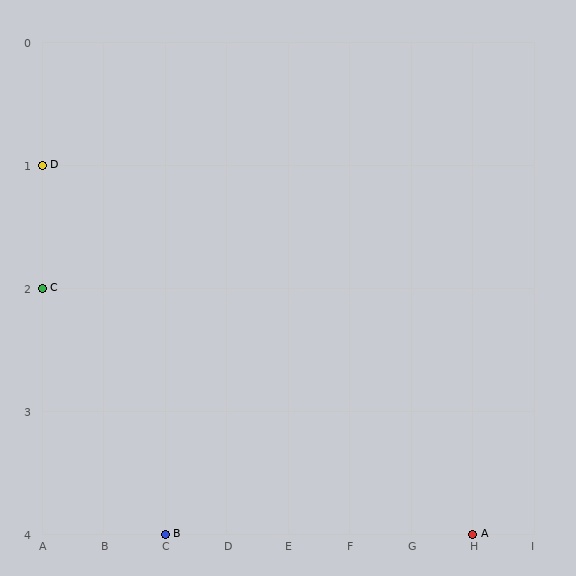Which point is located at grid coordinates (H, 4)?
Point A is at (H, 4).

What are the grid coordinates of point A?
Point A is at grid coordinates (H, 4).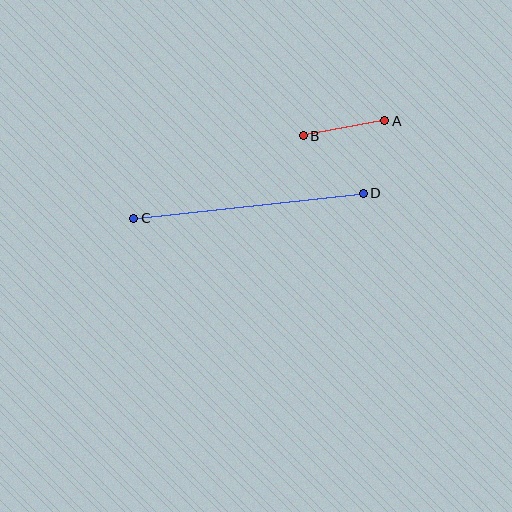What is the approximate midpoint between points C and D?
The midpoint is at approximately (249, 206) pixels.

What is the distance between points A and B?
The distance is approximately 82 pixels.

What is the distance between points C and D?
The distance is approximately 231 pixels.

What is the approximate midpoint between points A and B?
The midpoint is at approximately (344, 128) pixels.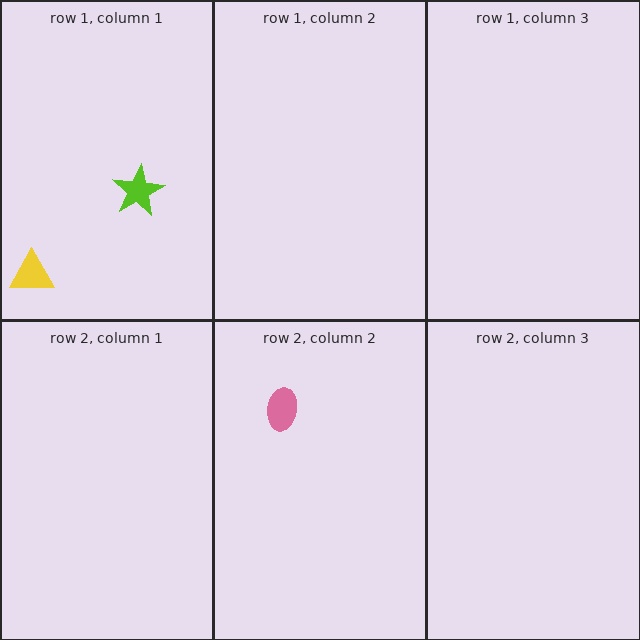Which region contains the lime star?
The row 1, column 1 region.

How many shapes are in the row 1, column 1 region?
2.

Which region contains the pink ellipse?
The row 2, column 2 region.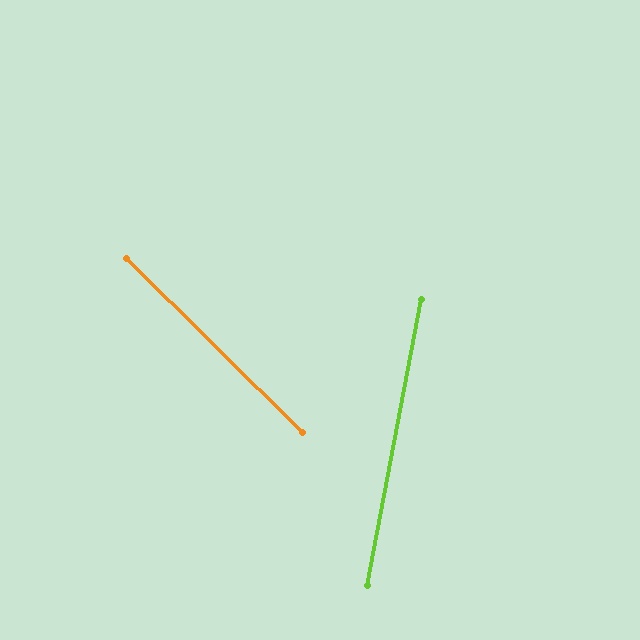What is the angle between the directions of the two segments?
Approximately 56 degrees.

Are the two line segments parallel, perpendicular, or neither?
Neither parallel nor perpendicular — they differ by about 56°.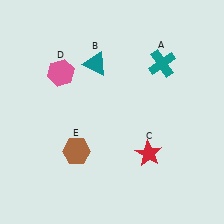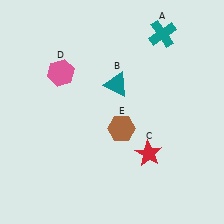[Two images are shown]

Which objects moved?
The objects that moved are: the teal cross (A), the teal triangle (B), the brown hexagon (E).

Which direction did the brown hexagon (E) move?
The brown hexagon (E) moved right.